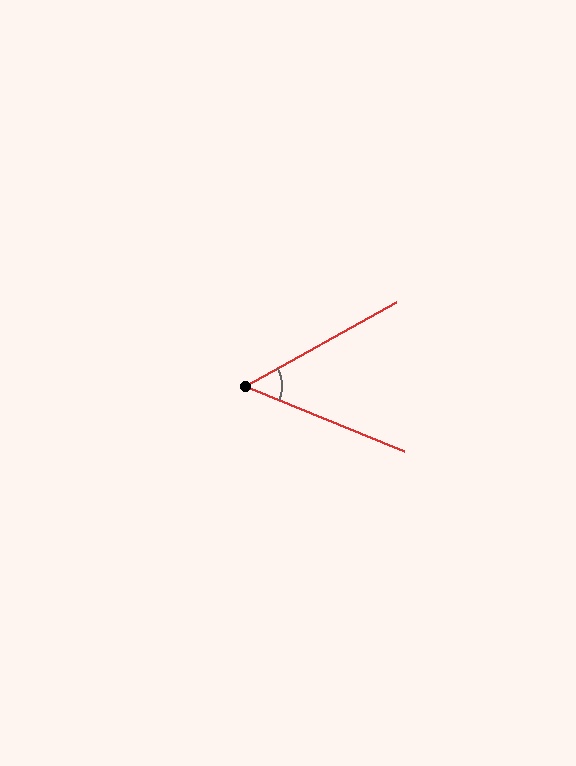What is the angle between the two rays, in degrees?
Approximately 52 degrees.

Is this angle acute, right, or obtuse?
It is acute.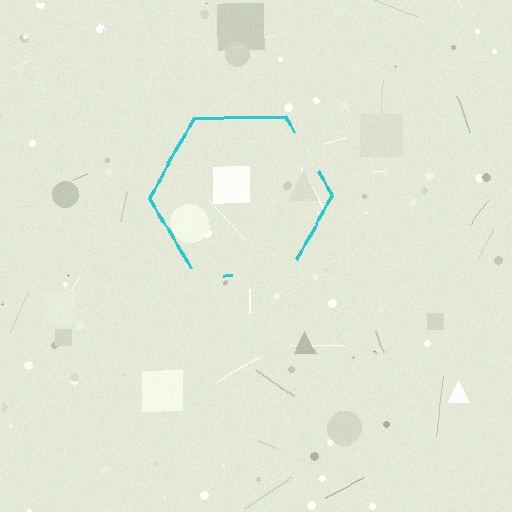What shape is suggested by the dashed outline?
The dashed outline suggests a hexagon.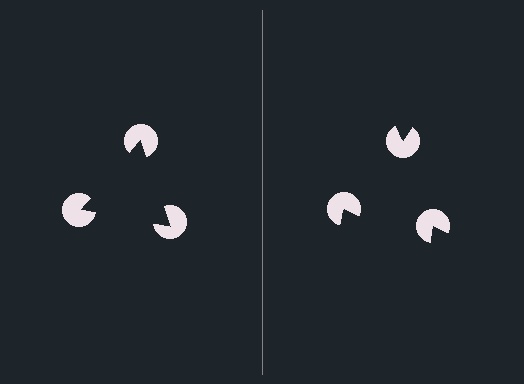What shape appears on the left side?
An illusory triangle.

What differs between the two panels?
The pac-man discs are positioned identically on both sides; only the wedge orientations differ. On the left they align to a triangle; on the right they are misaligned.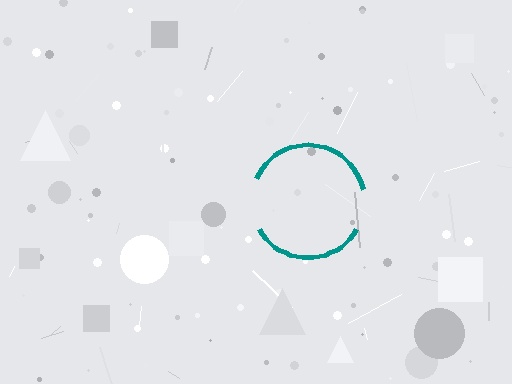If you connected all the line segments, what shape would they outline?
They would outline a circle.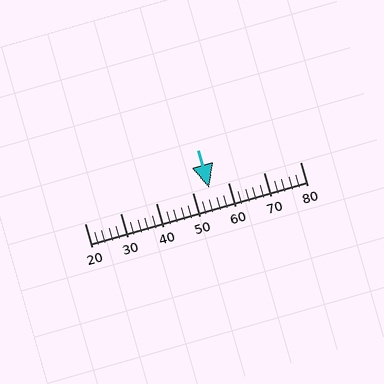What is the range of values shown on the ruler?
The ruler shows values from 20 to 80.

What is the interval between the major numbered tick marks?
The major tick marks are spaced 10 units apart.